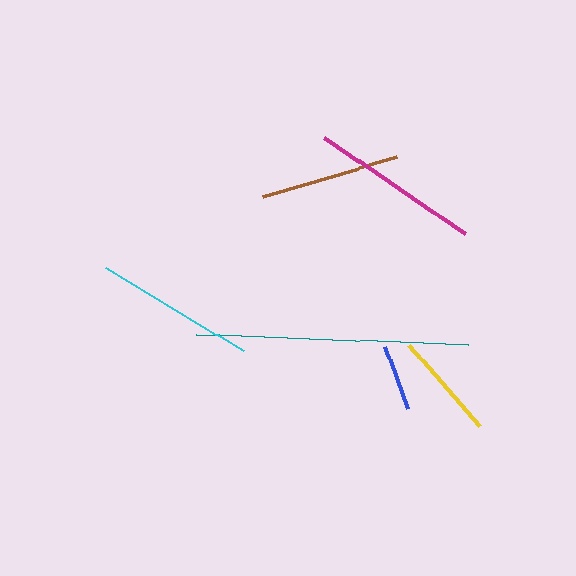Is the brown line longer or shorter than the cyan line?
The cyan line is longer than the brown line.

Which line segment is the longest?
The teal line is the longest at approximately 272 pixels.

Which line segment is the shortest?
The blue line is the shortest at approximately 66 pixels.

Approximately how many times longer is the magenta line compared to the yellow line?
The magenta line is approximately 1.6 times the length of the yellow line.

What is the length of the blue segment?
The blue segment is approximately 66 pixels long.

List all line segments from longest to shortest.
From longest to shortest: teal, magenta, cyan, brown, yellow, blue.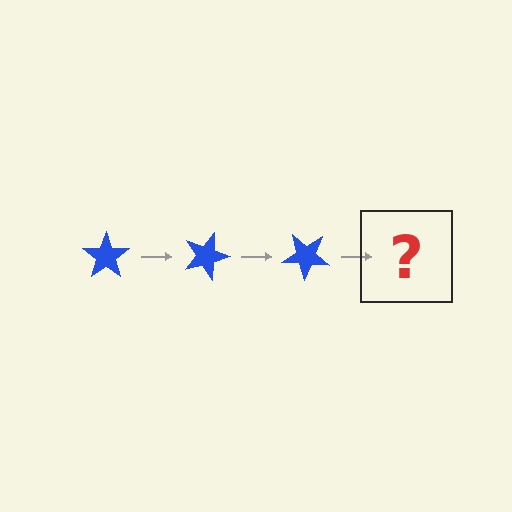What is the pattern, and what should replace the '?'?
The pattern is that the star rotates 20 degrees each step. The '?' should be a blue star rotated 60 degrees.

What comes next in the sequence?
The next element should be a blue star rotated 60 degrees.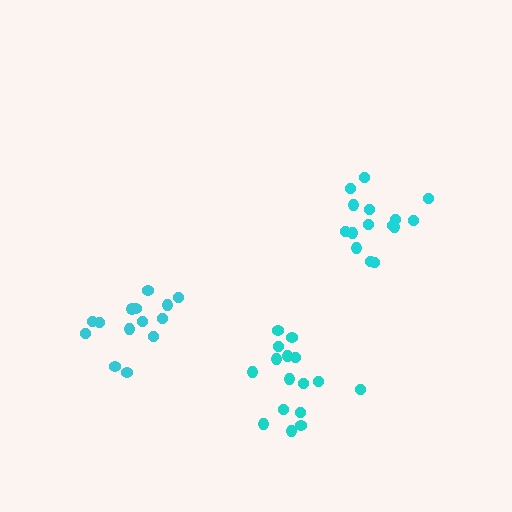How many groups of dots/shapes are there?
There are 3 groups.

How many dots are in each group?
Group 1: 15 dots, Group 2: 14 dots, Group 3: 16 dots (45 total).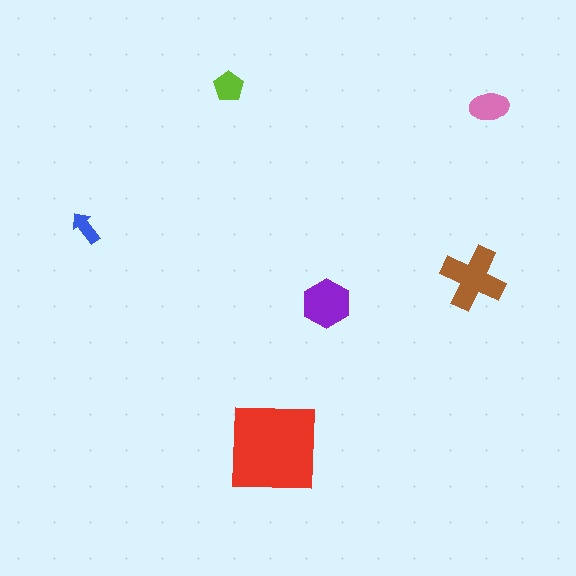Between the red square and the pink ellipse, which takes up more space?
The red square.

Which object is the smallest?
The blue arrow.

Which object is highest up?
The lime pentagon is topmost.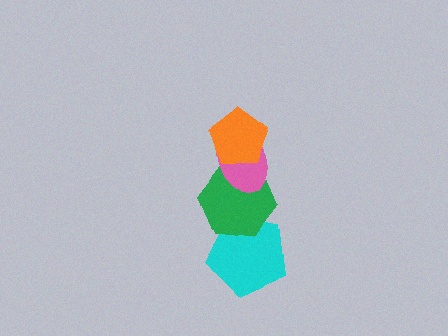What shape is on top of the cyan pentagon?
The green hexagon is on top of the cyan pentagon.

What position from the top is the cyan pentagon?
The cyan pentagon is 4th from the top.